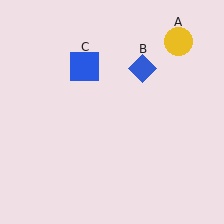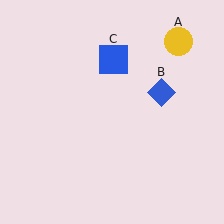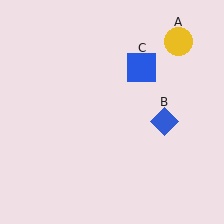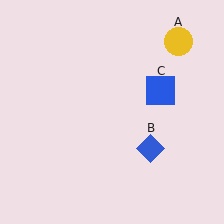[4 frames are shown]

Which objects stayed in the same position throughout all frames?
Yellow circle (object A) remained stationary.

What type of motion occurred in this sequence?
The blue diamond (object B), blue square (object C) rotated clockwise around the center of the scene.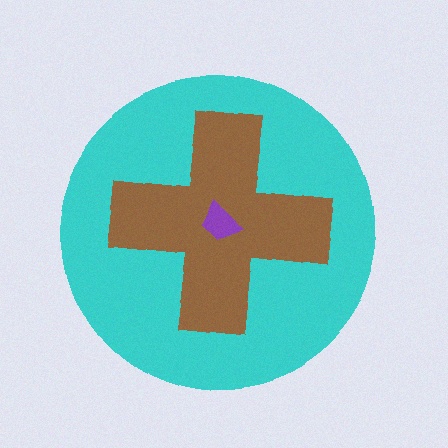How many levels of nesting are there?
3.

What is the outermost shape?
The cyan circle.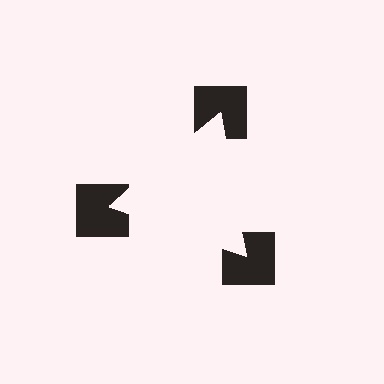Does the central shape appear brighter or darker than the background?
It typically appears slightly brighter than the background, even though no actual brightness change is drawn.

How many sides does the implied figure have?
3 sides.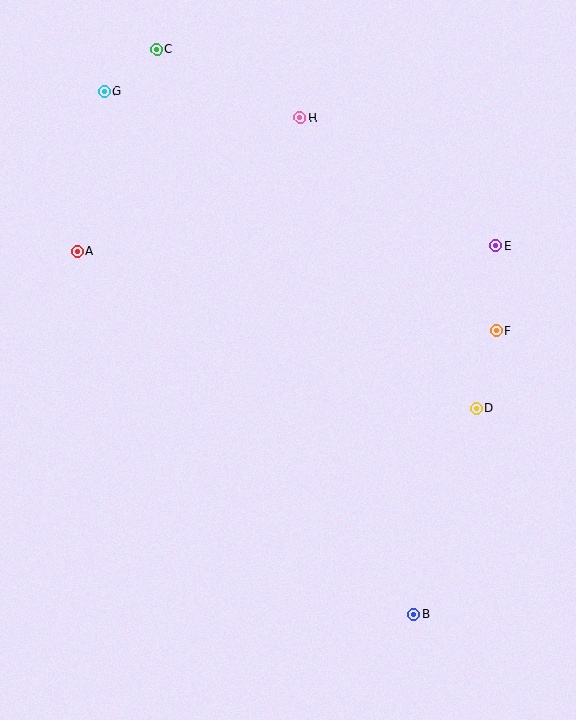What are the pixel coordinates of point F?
Point F is at (496, 331).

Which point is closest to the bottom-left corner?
Point B is closest to the bottom-left corner.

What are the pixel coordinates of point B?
Point B is at (413, 614).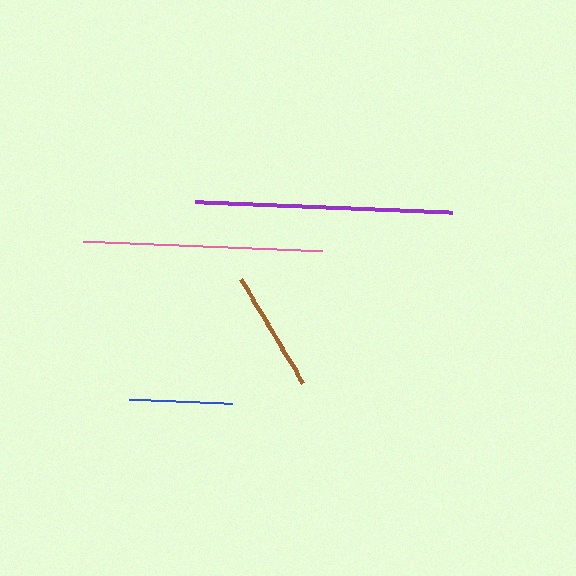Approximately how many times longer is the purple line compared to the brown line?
The purple line is approximately 2.1 times the length of the brown line.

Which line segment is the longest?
The purple line is the longest at approximately 256 pixels.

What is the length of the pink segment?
The pink segment is approximately 240 pixels long.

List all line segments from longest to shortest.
From longest to shortest: purple, pink, brown, blue.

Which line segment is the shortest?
The blue line is the shortest at approximately 103 pixels.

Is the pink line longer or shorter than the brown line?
The pink line is longer than the brown line.